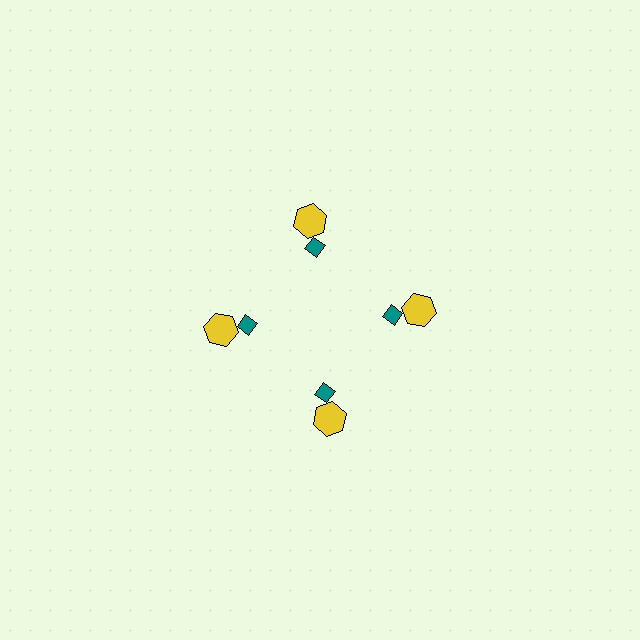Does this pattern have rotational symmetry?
Yes, this pattern has 4-fold rotational symmetry. It looks the same after rotating 90 degrees around the center.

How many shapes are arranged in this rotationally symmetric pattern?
There are 8 shapes, arranged in 4 groups of 2.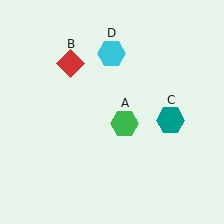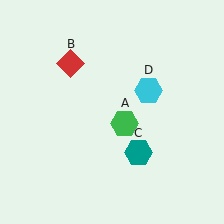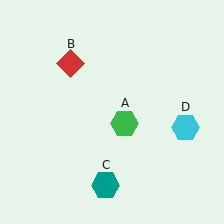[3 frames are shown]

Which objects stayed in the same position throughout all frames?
Green hexagon (object A) and red diamond (object B) remained stationary.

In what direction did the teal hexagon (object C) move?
The teal hexagon (object C) moved down and to the left.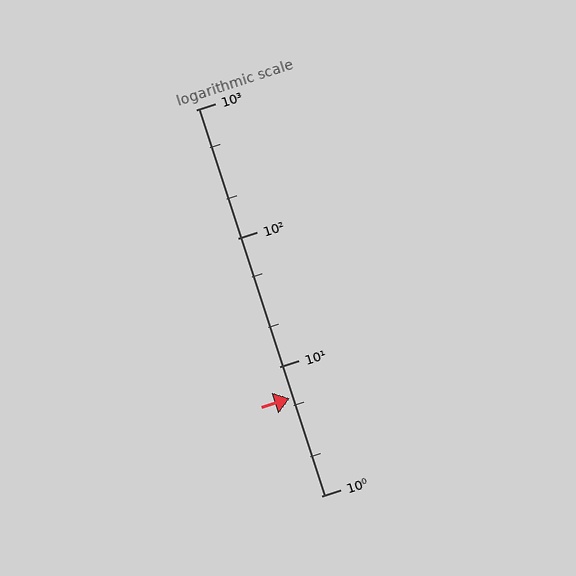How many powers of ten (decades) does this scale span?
The scale spans 3 decades, from 1 to 1000.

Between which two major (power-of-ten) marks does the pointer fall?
The pointer is between 1 and 10.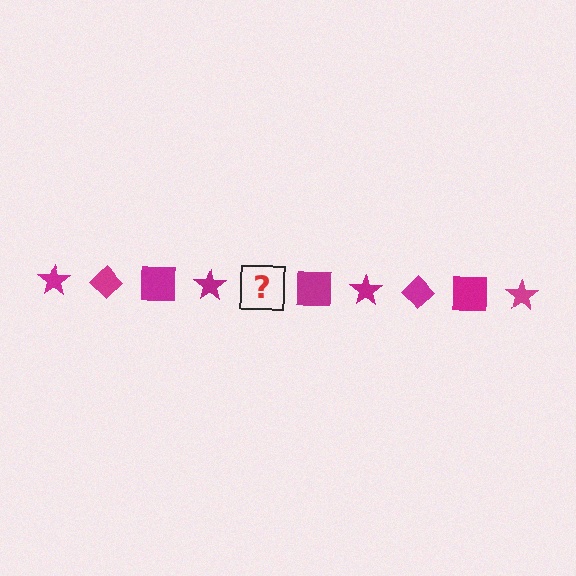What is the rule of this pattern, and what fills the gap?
The rule is that the pattern cycles through star, diamond, square shapes in magenta. The gap should be filled with a magenta diamond.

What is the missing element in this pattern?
The missing element is a magenta diamond.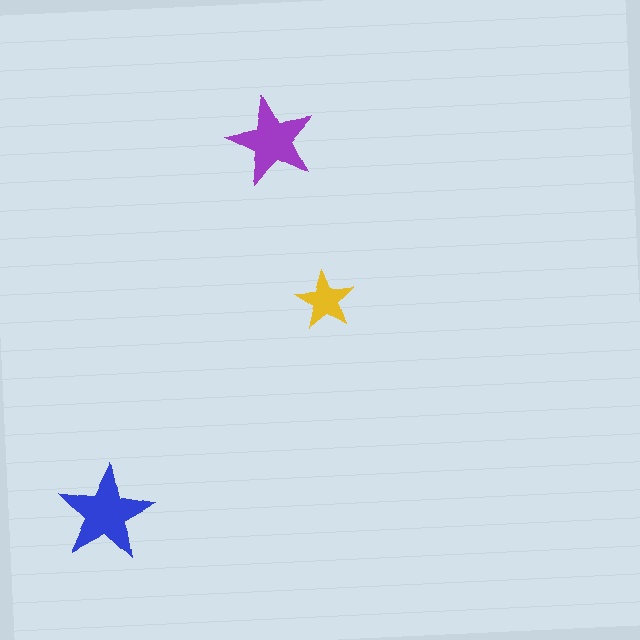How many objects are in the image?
There are 3 objects in the image.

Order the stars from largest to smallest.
the blue one, the purple one, the yellow one.